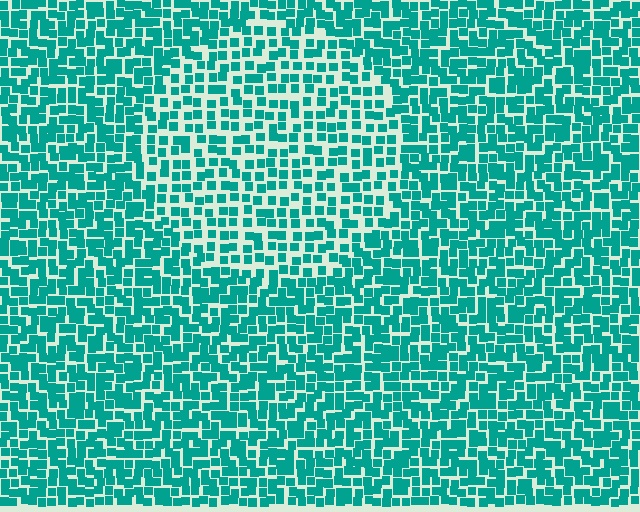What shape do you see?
I see a circle.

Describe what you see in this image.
The image contains small teal elements arranged at two different densities. A circle-shaped region is visible where the elements are less densely packed than the surrounding area.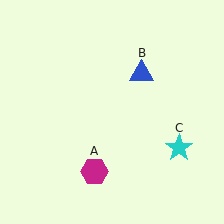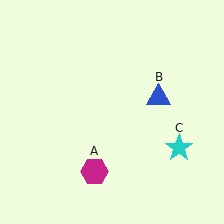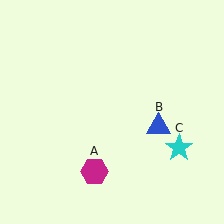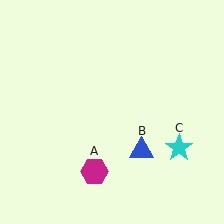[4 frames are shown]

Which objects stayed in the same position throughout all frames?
Magenta hexagon (object A) and cyan star (object C) remained stationary.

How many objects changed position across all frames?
1 object changed position: blue triangle (object B).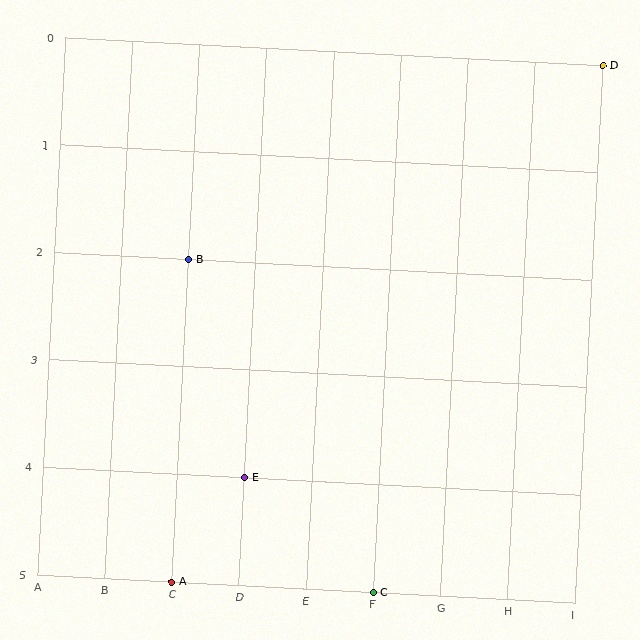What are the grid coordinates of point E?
Point E is at grid coordinates (D, 4).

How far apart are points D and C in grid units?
Points D and C are 3 columns and 5 rows apart (about 5.8 grid units diagonally).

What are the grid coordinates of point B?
Point B is at grid coordinates (C, 2).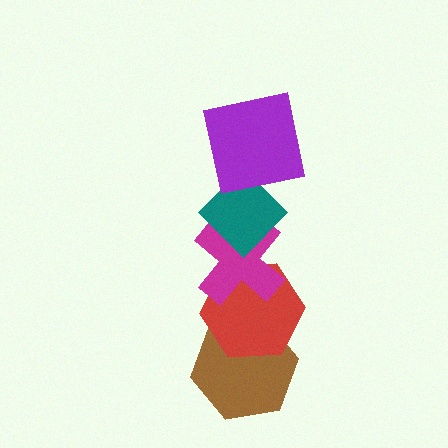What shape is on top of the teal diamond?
The purple square is on top of the teal diamond.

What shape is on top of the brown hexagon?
The red hexagon is on top of the brown hexagon.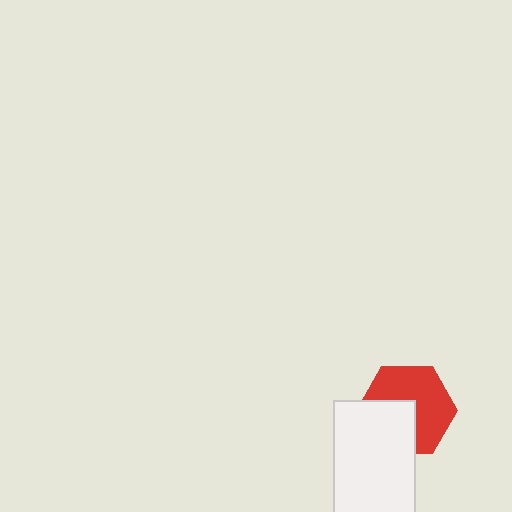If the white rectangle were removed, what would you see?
You would see the complete red hexagon.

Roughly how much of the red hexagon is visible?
About half of it is visible (roughly 61%).